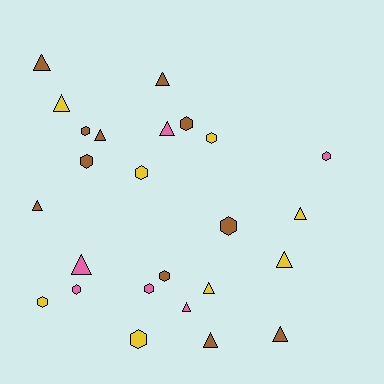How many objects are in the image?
There are 25 objects.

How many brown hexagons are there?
There are 5 brown hexagons.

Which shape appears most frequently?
Triangle, with 13 objects.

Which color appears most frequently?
Brown, with 11 objects.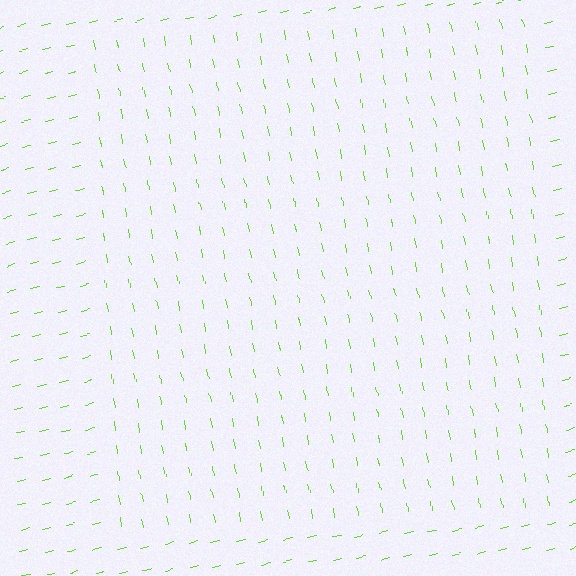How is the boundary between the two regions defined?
The boundary is defined purely by a change in line orientation (approximately 87 degrees difference). All lines are the same color and thickness.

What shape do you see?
I see a rectangle.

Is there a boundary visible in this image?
Yes, there is a texture boundary formed by a change in line orientation.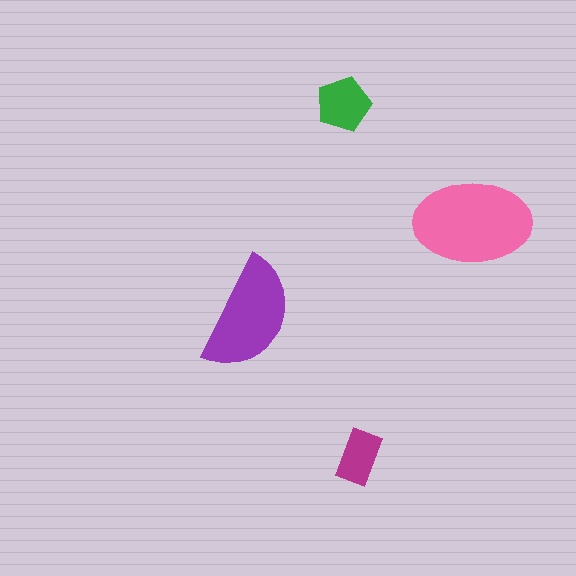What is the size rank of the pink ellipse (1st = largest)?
1st.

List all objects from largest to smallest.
The pink ellipse, the purple semicircle, the green pentagon, the magenta rectangle.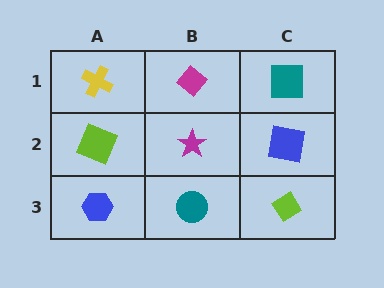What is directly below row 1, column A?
A lime square.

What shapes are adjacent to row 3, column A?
A lime square (row 2, column A), a teal circle (row 3, column B).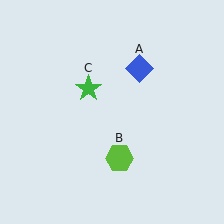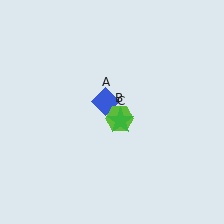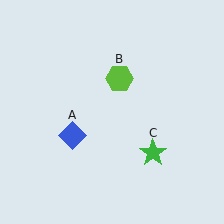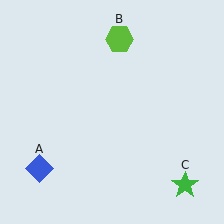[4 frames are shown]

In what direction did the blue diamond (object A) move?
The blue diamond (object A) moved down and to the left.